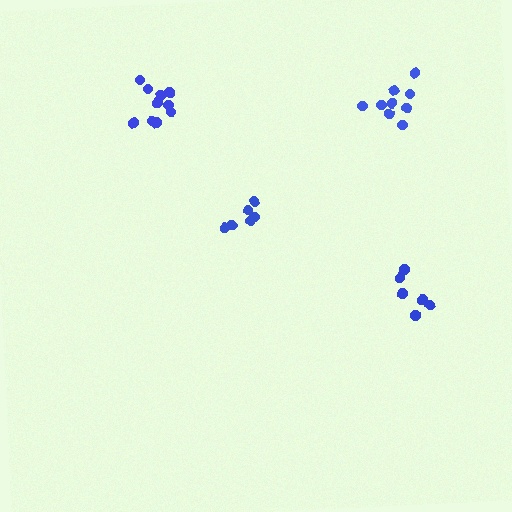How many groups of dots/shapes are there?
There are 4 groups.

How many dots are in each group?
Group 1: 6 dots, Group 2: 6 dots, Group 3: 9 dots, Group 4: 10 dots (31 total).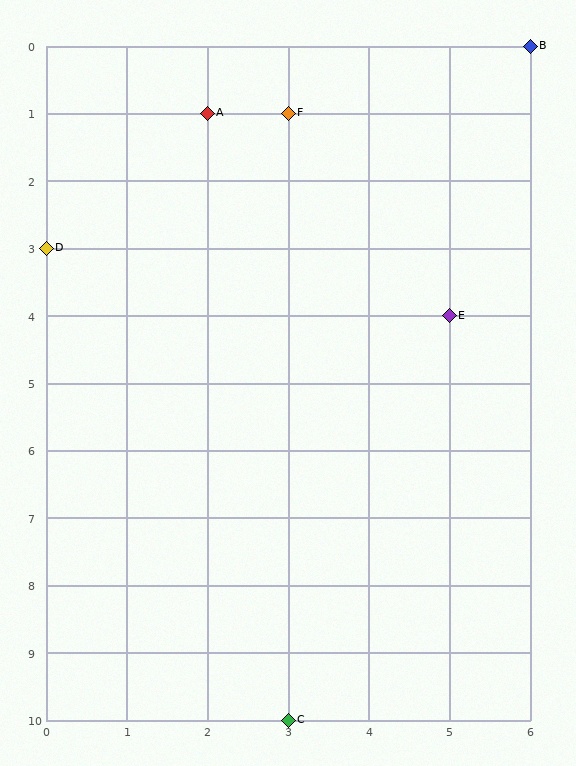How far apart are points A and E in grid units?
Points A and E are 3 columns and 3 rows apart (about 4.2 grid units diagonally).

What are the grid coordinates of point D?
Point D is at grid coordinates (0, 3).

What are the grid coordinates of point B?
Point B is at grid coordinates (6, 0).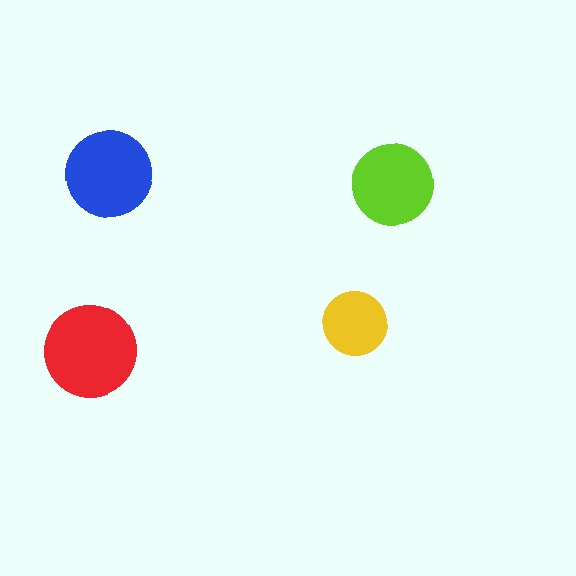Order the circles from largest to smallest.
the red one, the blue one, the lime one, the yellow one.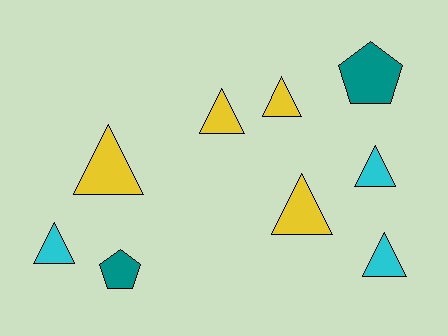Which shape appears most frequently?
Triangle, with 7 objects.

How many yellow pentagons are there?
There are no yellow pentagons.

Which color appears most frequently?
Yellow, with 4 objects.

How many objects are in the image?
There are 9 objects.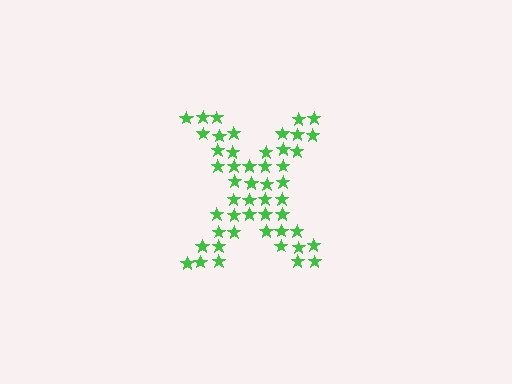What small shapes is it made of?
It is made of small stars.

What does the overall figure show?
The overall figure shows the letter X.